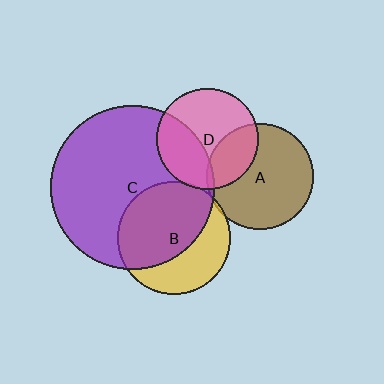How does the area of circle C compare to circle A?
Approximately 2.4 times.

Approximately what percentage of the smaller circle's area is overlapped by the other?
Approximately 35%.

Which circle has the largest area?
Circle C (purple).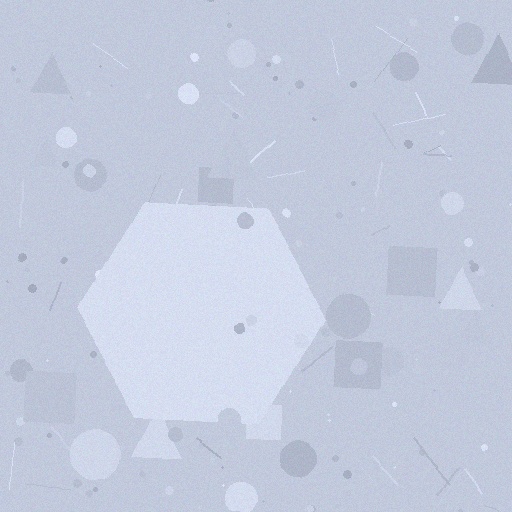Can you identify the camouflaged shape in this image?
The camouflaged shape is a hexagon.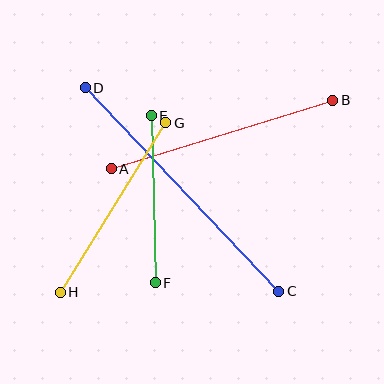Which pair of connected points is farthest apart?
Points C and D are farthest apart.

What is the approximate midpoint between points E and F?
The midpoint is at approximately (153, 199) pixels.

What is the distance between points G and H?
The distance is approximately 200 pixels.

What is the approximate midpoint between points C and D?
The midpoint is at approximately (182, 189) pixels.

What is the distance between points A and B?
The distance is approximately 232 pixels.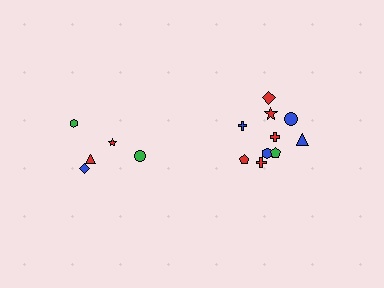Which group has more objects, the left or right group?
The right group.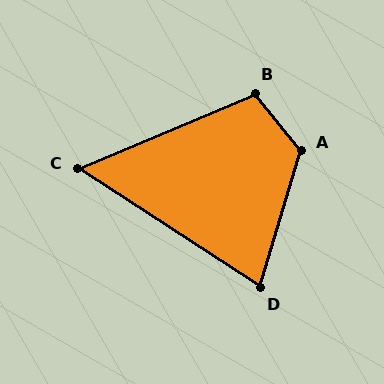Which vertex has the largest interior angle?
A, at approximately 124 degrees.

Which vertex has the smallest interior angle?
C, at approximately 56 degrees.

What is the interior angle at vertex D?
Approximately 74 degrees (acute).